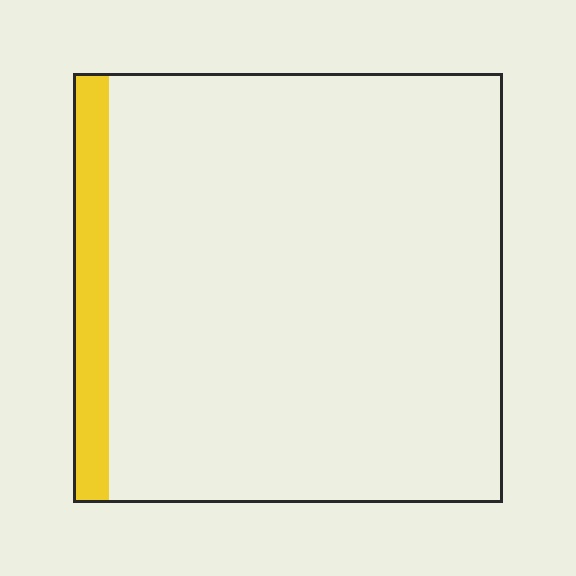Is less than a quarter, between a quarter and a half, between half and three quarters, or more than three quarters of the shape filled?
Less than a quarter.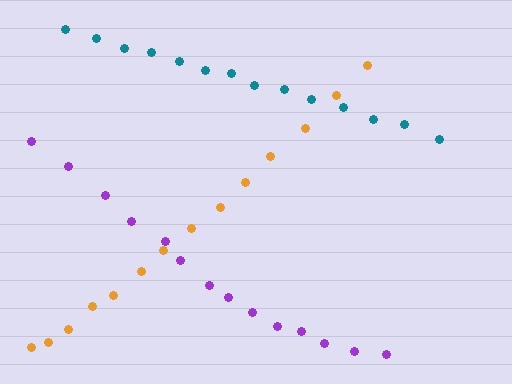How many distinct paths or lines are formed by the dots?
There are 3 distinct paths.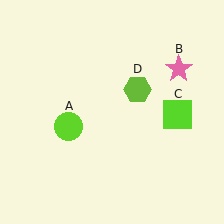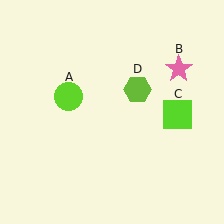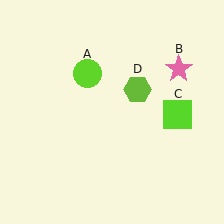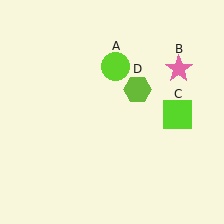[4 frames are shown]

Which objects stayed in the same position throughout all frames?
Pink star (object B) and lime square (object C) and lime hexagon (object D) remained stationary.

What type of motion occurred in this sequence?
The lime circle (object A) rotated clockwise around the center of the scene.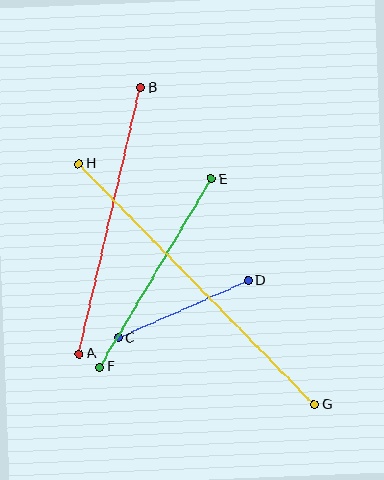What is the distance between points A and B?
The distance is approximately 273 pixels.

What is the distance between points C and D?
The distance is approximately 142 pixels.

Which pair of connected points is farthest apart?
Points G and H are farthest apart.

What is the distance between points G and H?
The distance is approximately 337 pixels.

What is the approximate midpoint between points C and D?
The midpoint is at approximately (183, 309) pixels.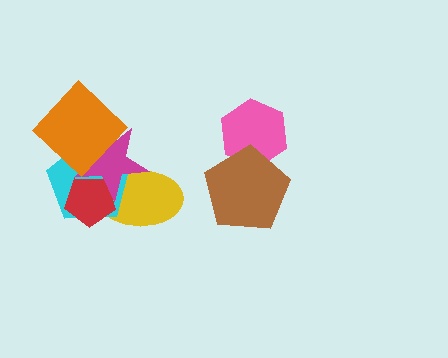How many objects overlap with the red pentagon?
3 objects overlap with the red pentagon.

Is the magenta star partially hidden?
Yes, it is partially covered by another shape.